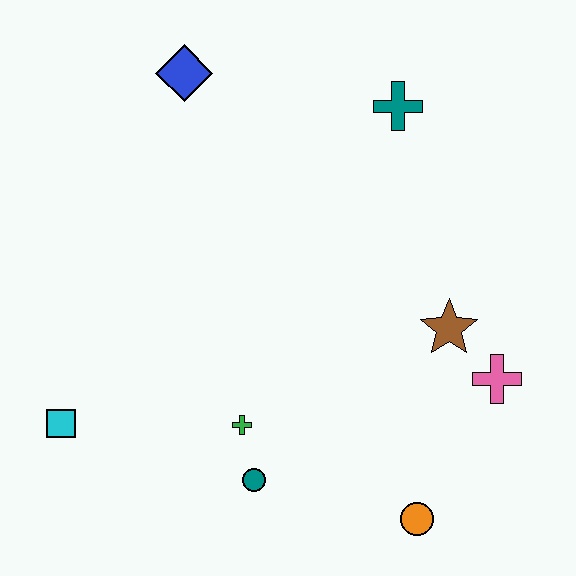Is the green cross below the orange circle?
No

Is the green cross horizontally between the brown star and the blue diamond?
Yes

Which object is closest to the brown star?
The pink cross is closest to the brown star.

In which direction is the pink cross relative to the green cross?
The pink cross is to the right of the green cross.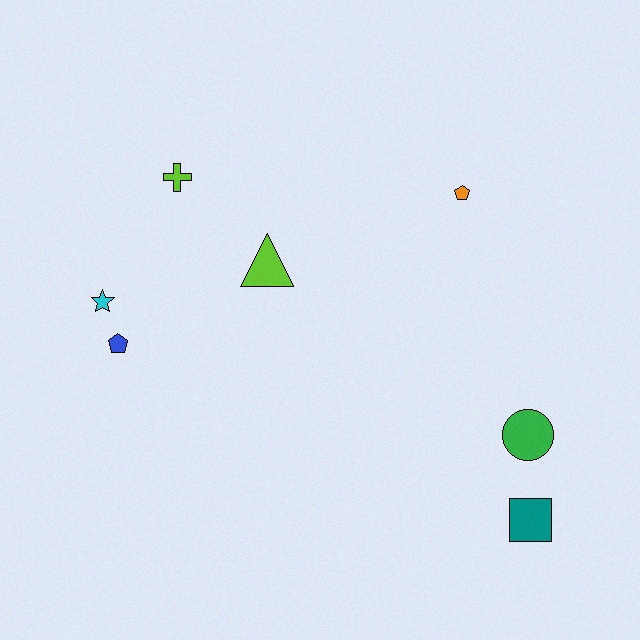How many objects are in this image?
There are 7 objects.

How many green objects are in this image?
There is 1 green object.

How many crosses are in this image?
There is 1 cross.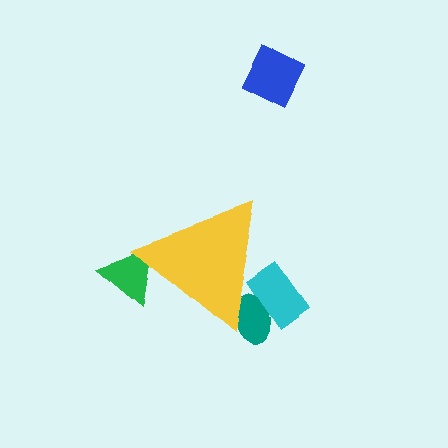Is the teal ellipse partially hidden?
Yes, the teal ellipse is partially hidden behind the yellow triangle.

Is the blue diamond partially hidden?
No, the blue diamond is fully visible.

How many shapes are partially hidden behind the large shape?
3 shapes are partially hidden.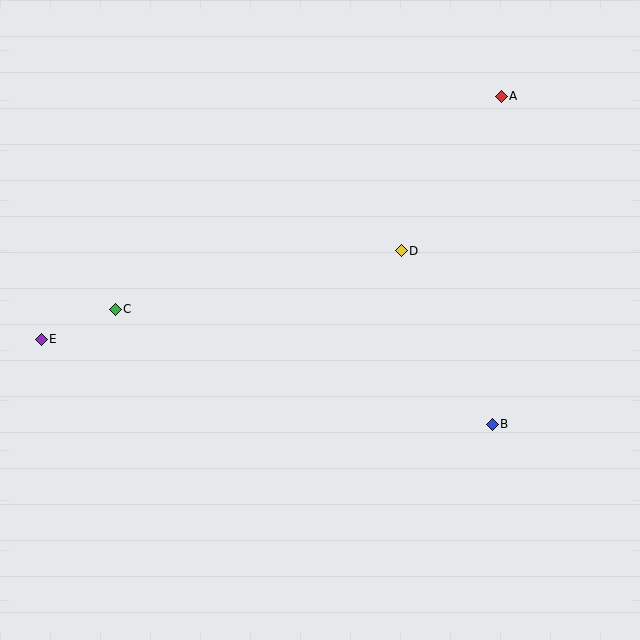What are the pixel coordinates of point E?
Point E is at (41, 339).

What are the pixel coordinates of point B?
Point B is at (492, 424).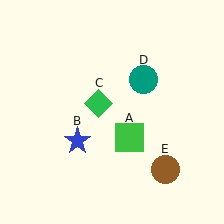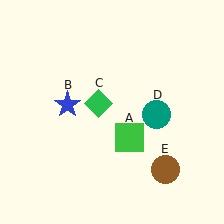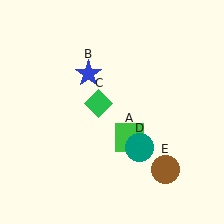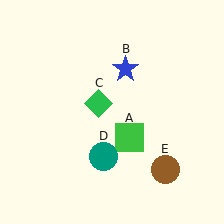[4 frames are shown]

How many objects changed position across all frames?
2 objects changed position: blue star (object B), teal circle (object D).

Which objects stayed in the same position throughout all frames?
Green square (object A) and green diamond (object C) and brown circle (object E) remained stationary.